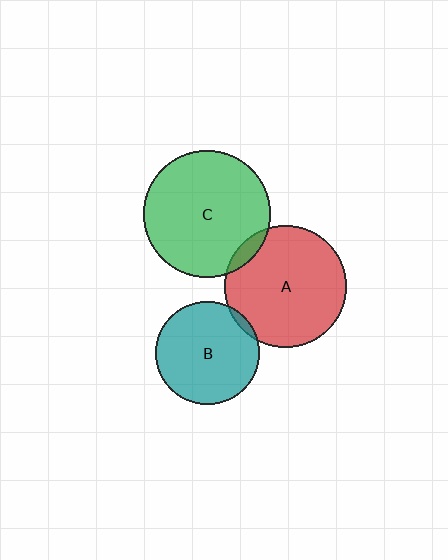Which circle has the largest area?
Circle C (green).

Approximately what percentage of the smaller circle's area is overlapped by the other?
Approximately 5%.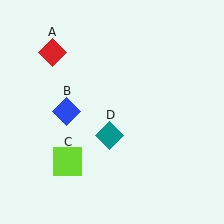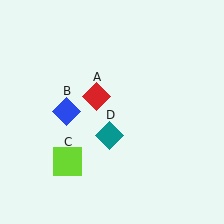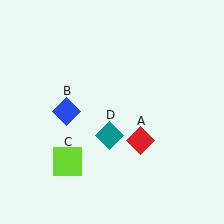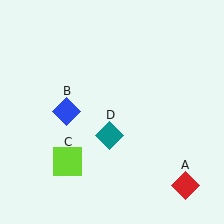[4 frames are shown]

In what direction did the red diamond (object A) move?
The red diamond (object A) moved down and to the right.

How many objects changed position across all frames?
1 object changed position: red diamond (object A).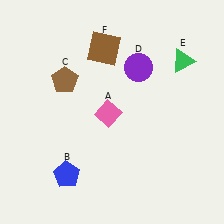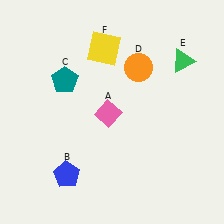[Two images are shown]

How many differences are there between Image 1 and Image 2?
There are 3 differences between the two images.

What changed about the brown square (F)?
In Image 1, F is brown. In Image 2, it changed to yellow.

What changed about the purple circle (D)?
In Image 1, D is purple. In Image 2, it changed to orange.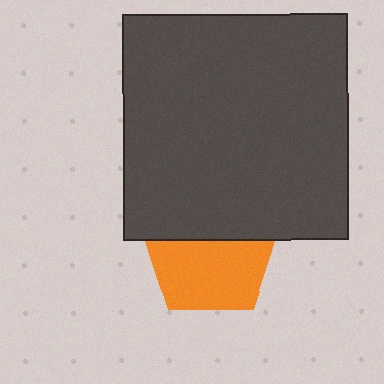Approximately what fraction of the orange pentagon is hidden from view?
Roughly 41% of the orange pentagon is hidden behind the dark gray square.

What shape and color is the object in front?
The object in front is a dark gray square.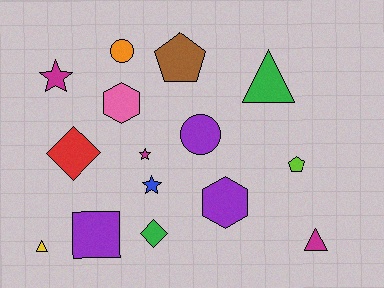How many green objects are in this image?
There are 2 green objects.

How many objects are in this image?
There are 15 objects.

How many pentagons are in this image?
There are 2 pentagons.